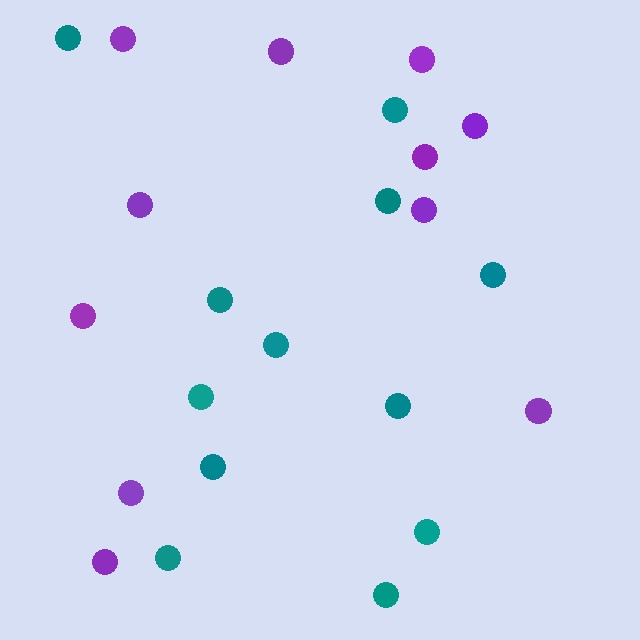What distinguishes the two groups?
There are 2 groups: one group of purple circles (11) and one group of teal circles (12).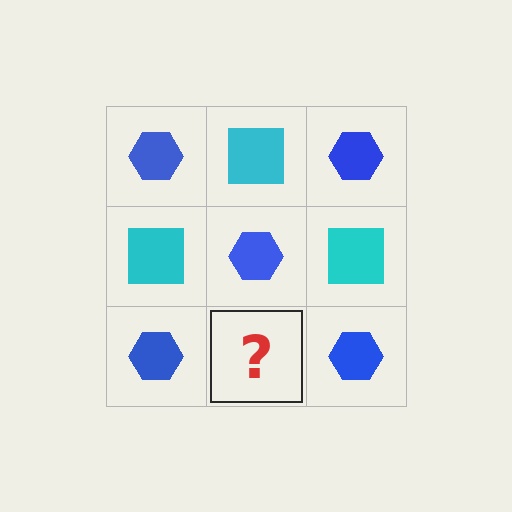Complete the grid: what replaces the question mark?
The question mark should be replaced with a cyan square.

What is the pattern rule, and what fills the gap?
The rule is that it alternates blue hexagon and cyan square in a checkerboard pattern. The gap should be filled with a cyan square.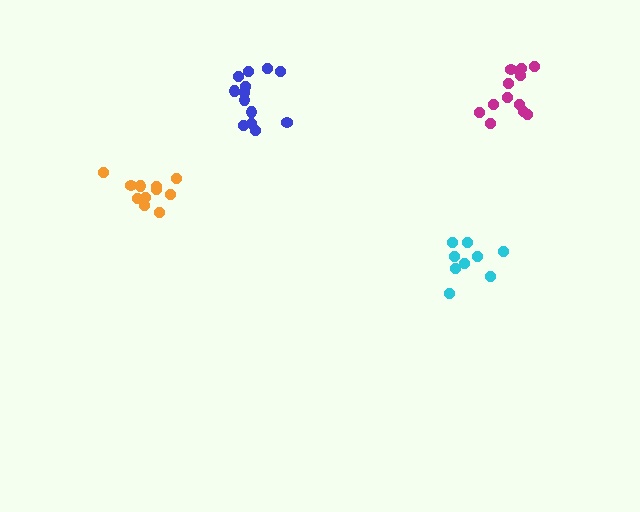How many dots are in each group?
Group 1: 9 dots, Group 2: 13 dots, Group 3: 12 dots, Group 4: 11 dots (45 total).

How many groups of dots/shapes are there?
There are 4 groups.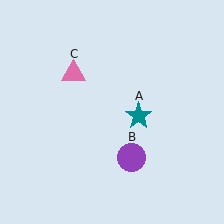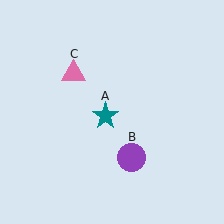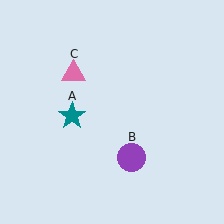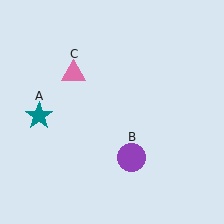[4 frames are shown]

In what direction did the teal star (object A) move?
The teal star (object A) moved left.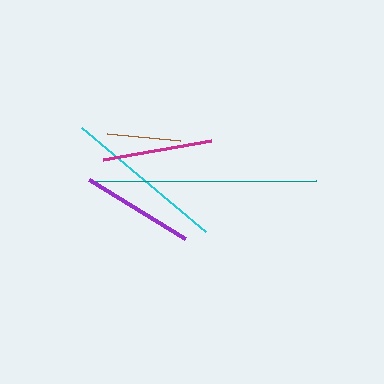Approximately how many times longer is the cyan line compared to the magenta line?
The cyan line is approximately 1.5 times the length of the magenta line.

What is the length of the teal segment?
The teal segment is approximately 220 pixels long.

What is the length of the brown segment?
The brown segment is approximately 73 pixels long.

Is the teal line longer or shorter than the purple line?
The teal line is longer than the purple line.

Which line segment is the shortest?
The brown line is the shortest at approximately 73 pixels.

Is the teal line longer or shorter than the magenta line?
The teal line is longer than the magenta line.